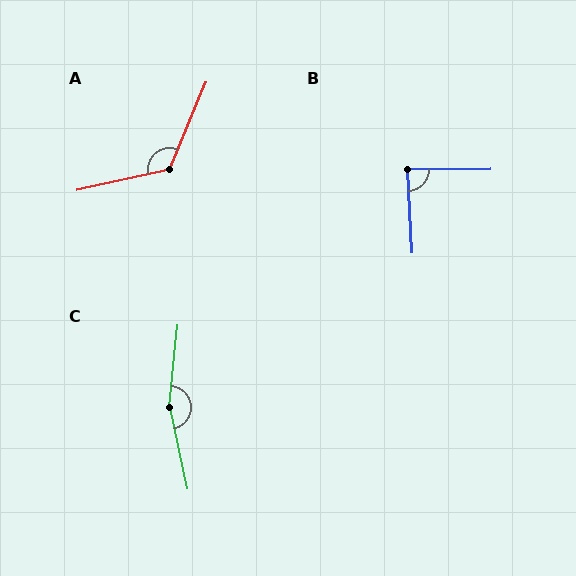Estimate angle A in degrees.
Approximately 125 degrees.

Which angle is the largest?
C, at approximately 162 degrees.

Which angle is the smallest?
B, at approximately 87 degrees.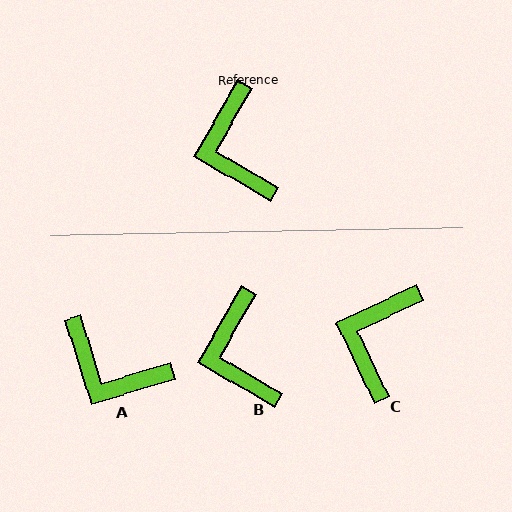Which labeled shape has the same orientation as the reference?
B.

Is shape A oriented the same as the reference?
No, it is off by about 47 degrees.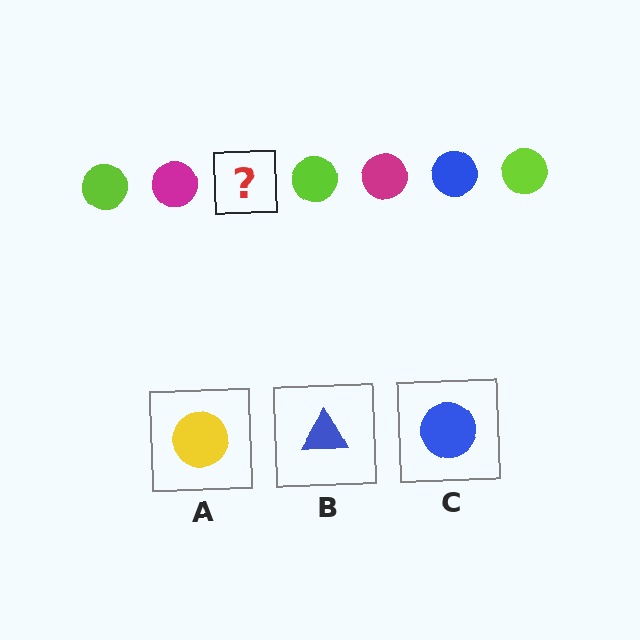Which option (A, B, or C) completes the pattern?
C.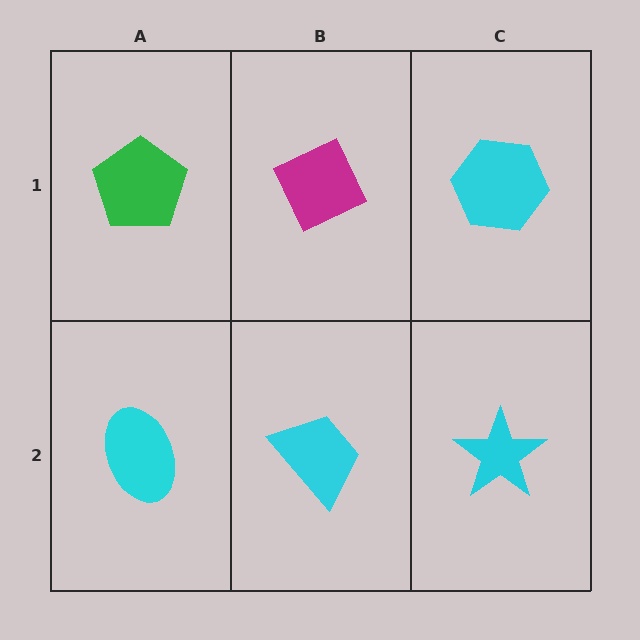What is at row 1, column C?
A cyan hexagon.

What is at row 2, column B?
A cyan trapezoid.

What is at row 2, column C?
A cyan star.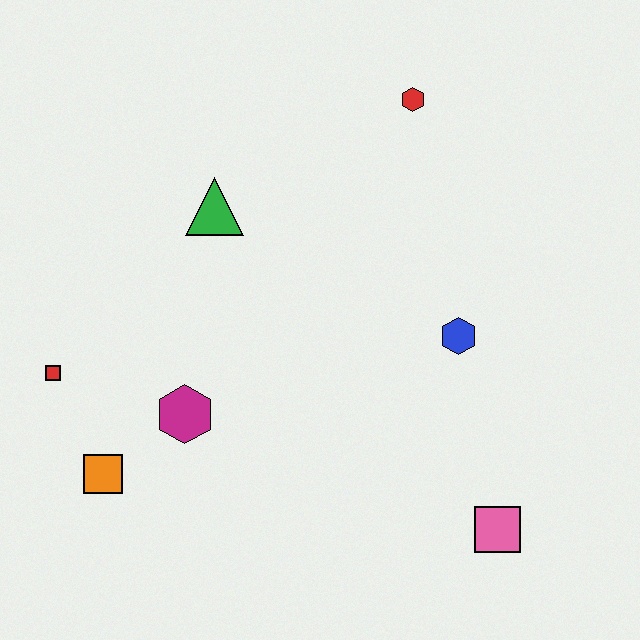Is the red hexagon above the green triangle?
Yes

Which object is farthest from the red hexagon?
The orange square is farthest from the red hexagon.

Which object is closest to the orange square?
The magenta hexagon is closest to the orange square.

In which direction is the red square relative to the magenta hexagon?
The red square is to the left of the magenta hexagon.